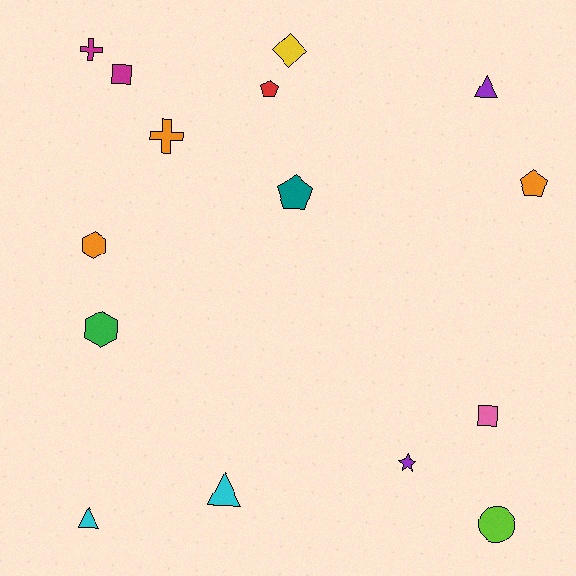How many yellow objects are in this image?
There is 1 yellow object.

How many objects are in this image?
There are 15 objects.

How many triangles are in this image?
There are 3 triangles.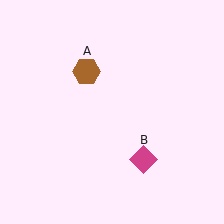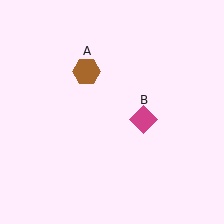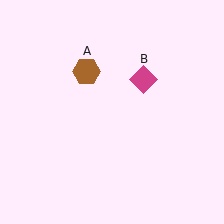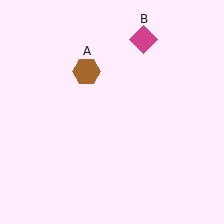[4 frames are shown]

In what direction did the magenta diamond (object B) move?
The magenta diamond (object B) moved up.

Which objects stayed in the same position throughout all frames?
Brown hexagon (object A) remained stationary.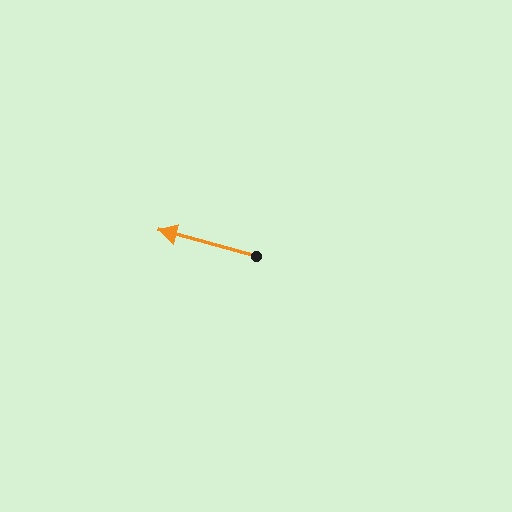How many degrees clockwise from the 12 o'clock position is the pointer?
Approximately 285 degrees.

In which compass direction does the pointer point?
West.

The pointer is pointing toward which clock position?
Roughly 10 o'clock.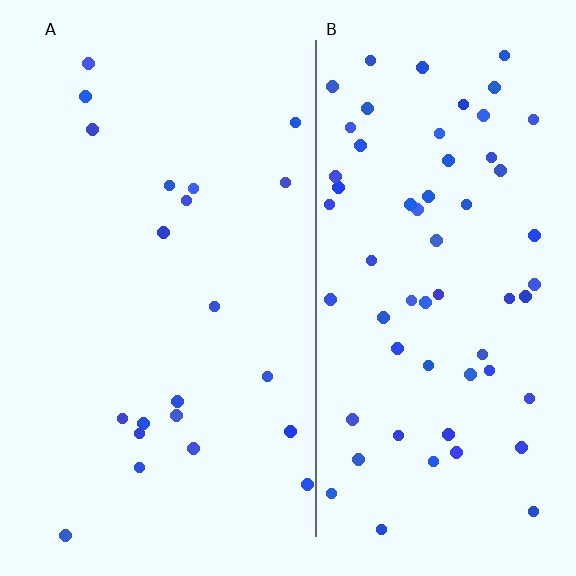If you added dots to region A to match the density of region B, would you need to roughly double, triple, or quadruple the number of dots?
Approximately triple.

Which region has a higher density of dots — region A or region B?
B (the right).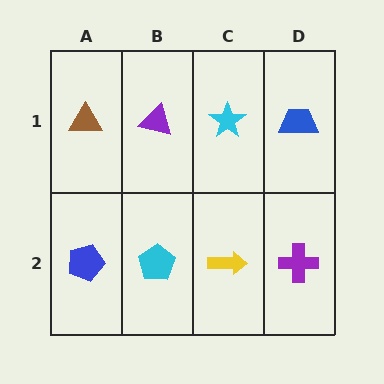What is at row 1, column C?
A cyan star.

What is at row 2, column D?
A purple cross.